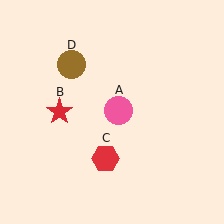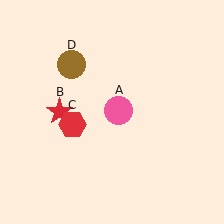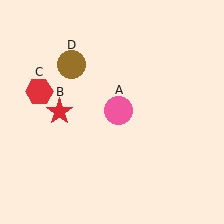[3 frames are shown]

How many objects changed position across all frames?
1 object changed position: red hexagon (object C).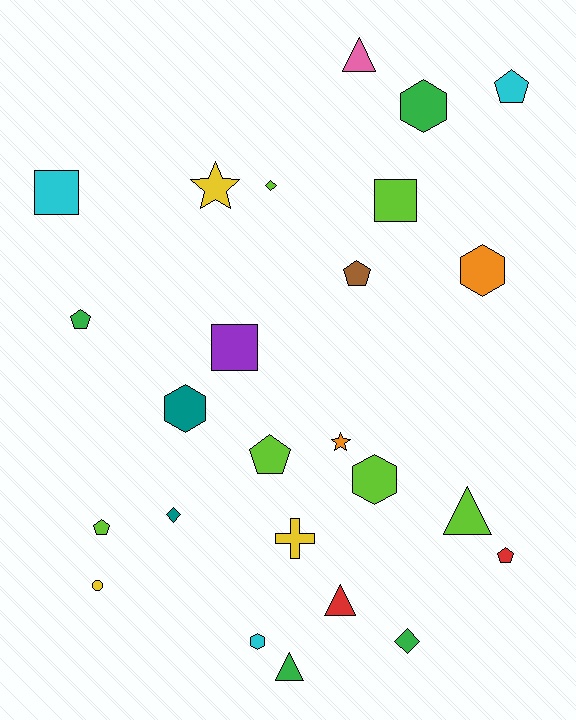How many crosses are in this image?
There is 1 cross.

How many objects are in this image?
There are 25 objects.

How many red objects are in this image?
There are 2 red objects.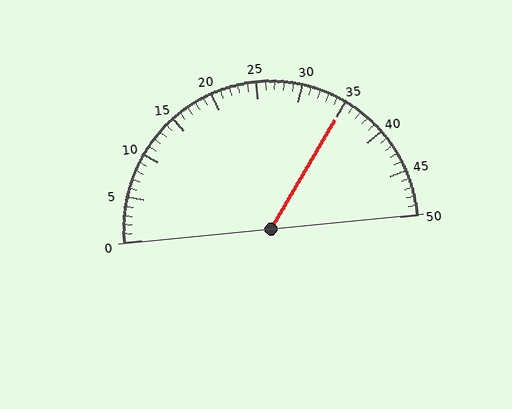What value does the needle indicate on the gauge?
The needle indicates approximately 35.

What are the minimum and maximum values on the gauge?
The gauge ranges from 0 to 50.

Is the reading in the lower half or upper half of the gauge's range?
The reading is in the upper half of the range (0 to 50).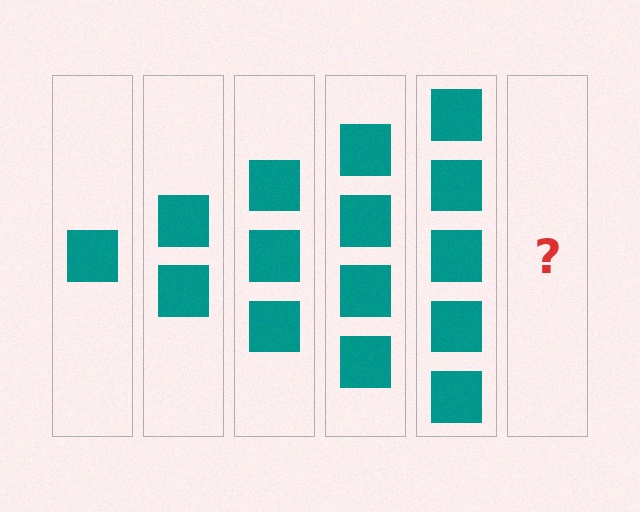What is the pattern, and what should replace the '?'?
The pattern is that each step adds one more square. The '?' should be 6 squares.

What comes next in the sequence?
The next element should be 6 squares.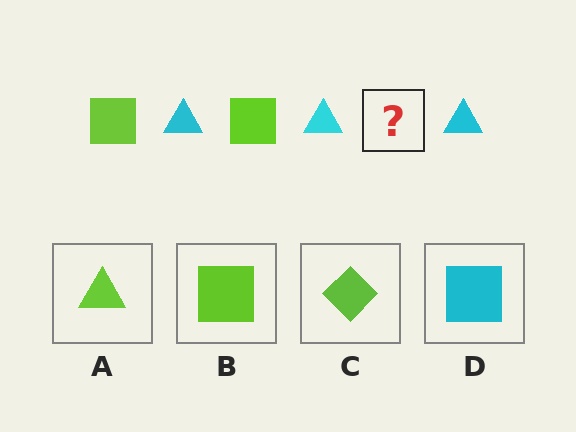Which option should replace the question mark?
Option B.